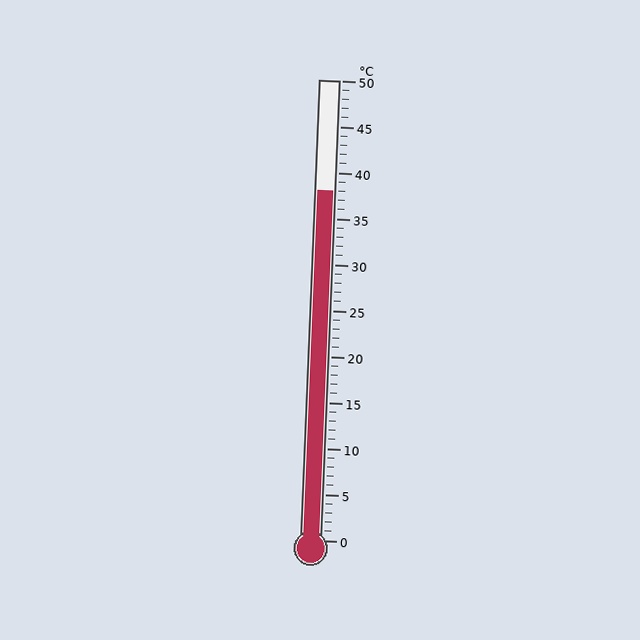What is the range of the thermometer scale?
The thermometer scale ranges from 0°C to 50°C.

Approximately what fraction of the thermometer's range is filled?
The thermometer is filled to approximately 75% of its range.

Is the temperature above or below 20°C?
The temperature is above 20°C.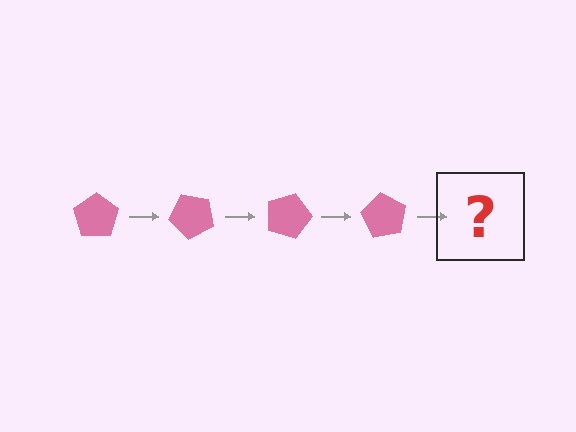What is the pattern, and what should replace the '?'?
The pattern is that the pentagon rotates 45 degrees each step. The '?' should be a pink pentagon rotated 180 degrees.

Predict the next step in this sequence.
The next step is a pink pentagon rotated 180 degrees.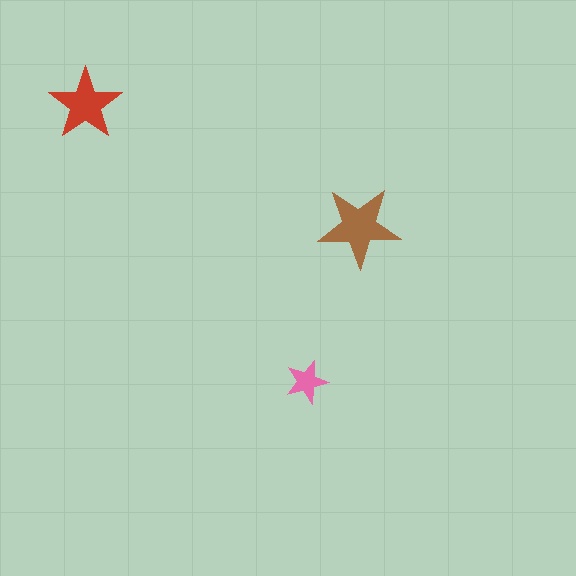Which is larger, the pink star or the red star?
The red one.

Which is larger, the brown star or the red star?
The brown one.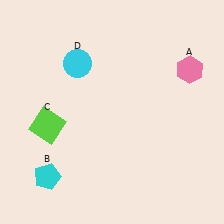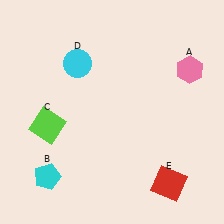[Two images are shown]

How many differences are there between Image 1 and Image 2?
There is 1 difference between the two images.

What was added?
A red square (E) was added in Image 2.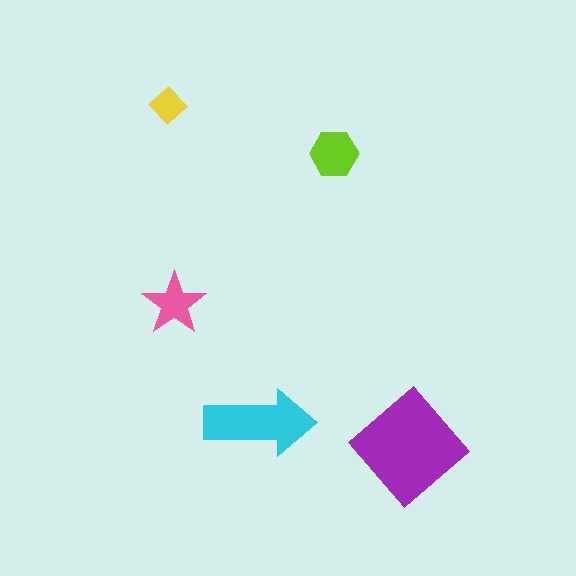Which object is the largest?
The purple diamond.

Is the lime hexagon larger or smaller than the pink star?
Larger.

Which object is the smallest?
The yellow diamond.